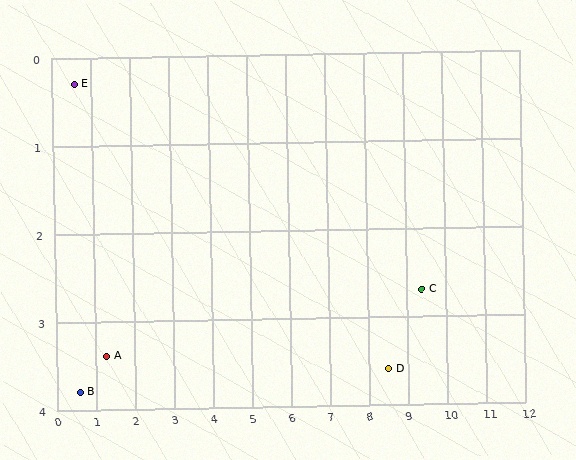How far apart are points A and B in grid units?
Points A and B are about 0.8 grid units apart.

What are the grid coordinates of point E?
Point E is at approximately (0.6, 0.3).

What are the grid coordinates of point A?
Point A is at approximately (1.3, 3.4).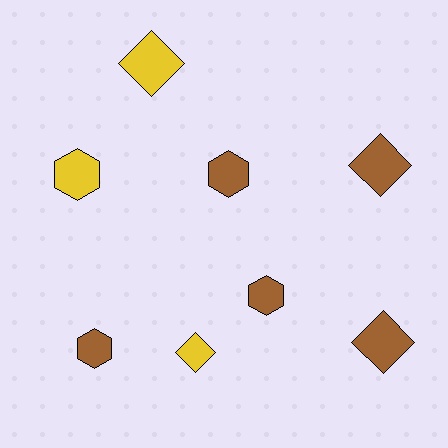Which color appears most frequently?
Brown, with 5 objects.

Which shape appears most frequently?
Hexagon, with 4 objects.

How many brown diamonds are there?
There are 2 brown diamonds.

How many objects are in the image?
There are 8 objects.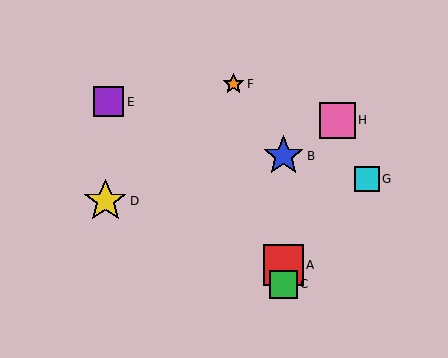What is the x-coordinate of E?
Object E is at x≈109.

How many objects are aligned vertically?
3 objects (A, B, C) are aligned vertically.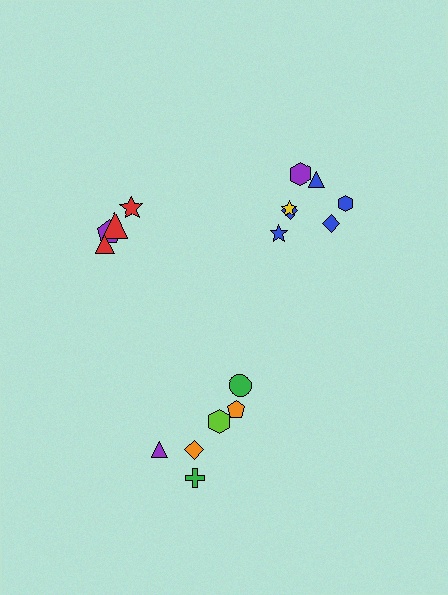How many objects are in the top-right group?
There are 7 objects.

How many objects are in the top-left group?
There are 4 objects.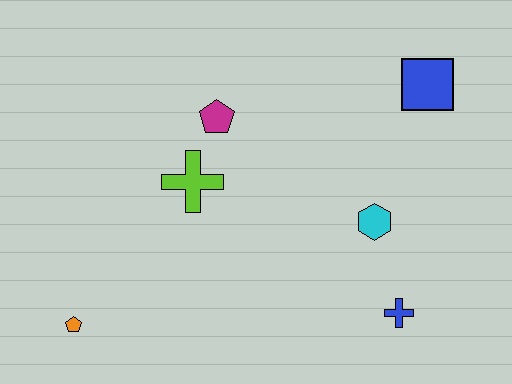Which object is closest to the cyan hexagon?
The blue cross is closest to the cyan hexagon.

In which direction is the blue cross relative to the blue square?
The blue cross is below the blue square.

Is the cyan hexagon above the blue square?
No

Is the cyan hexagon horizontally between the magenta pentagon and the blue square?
Yes